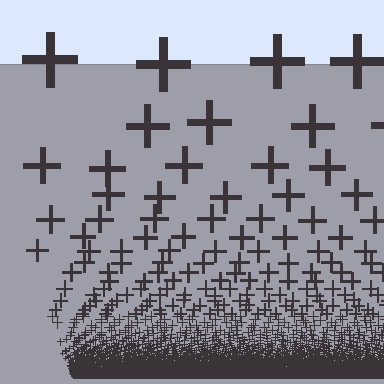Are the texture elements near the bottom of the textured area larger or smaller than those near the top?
Smaller. The gradient is inverted — elements near the bottom are smaller and denser.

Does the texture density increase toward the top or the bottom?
Density increases toward the bottom.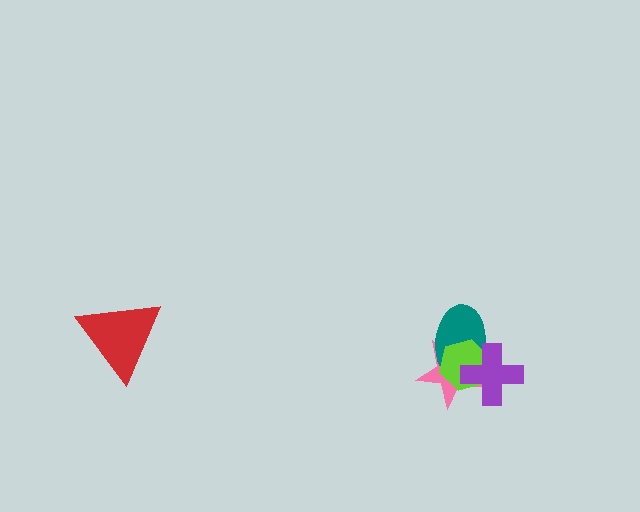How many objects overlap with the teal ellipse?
3 objects overlap with the teal ellipse.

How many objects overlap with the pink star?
3 objects overlap with the pink star.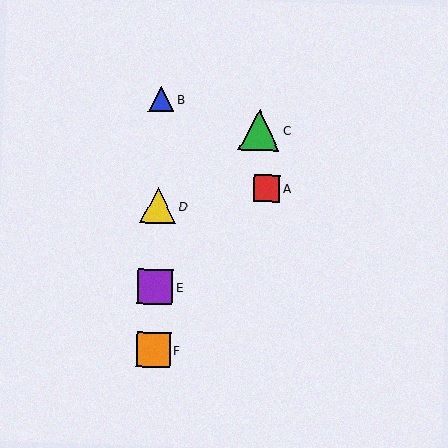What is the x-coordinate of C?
Object C is at x≈259.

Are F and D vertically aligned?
Yes, both are at x≈153.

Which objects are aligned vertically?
Objects B, D, E, F are aligned vertically.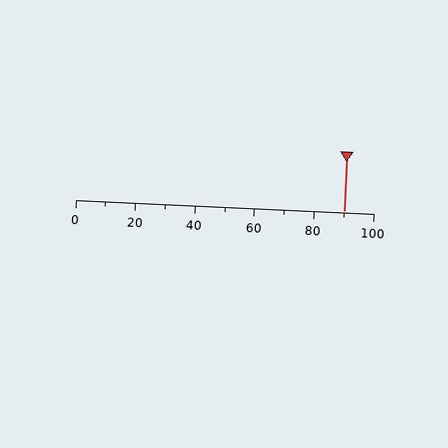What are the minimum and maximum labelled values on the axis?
The axis runs from 0 to 100.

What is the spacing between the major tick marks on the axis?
The major ticks are spaced 20 apart.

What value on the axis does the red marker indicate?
The marker indicates approximately 90.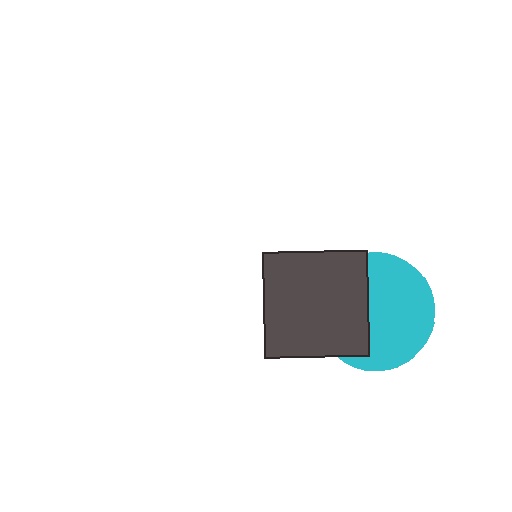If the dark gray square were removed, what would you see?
You would see the complete cyan circle.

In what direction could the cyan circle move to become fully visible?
The cyan circle could move right. That would shift it out from behind the dark gray square entirely.